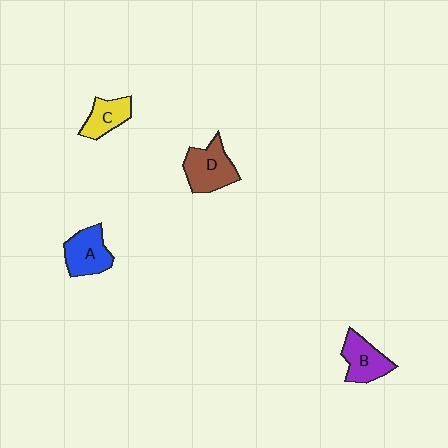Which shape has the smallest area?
Shape C (yellow).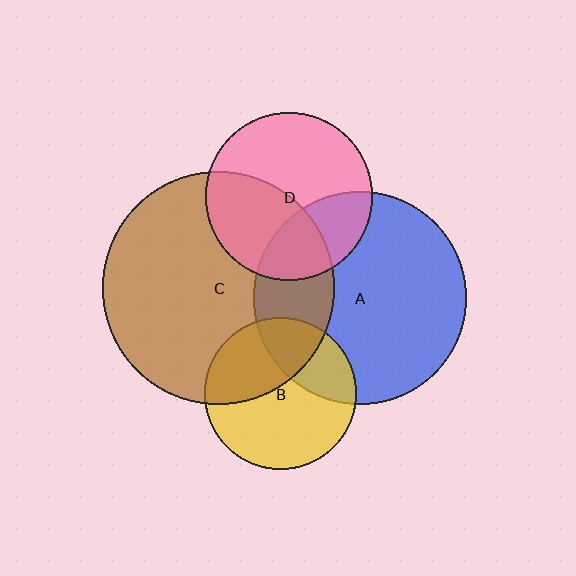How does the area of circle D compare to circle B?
Approximately 1.2 times.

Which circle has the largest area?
Circle C (brown).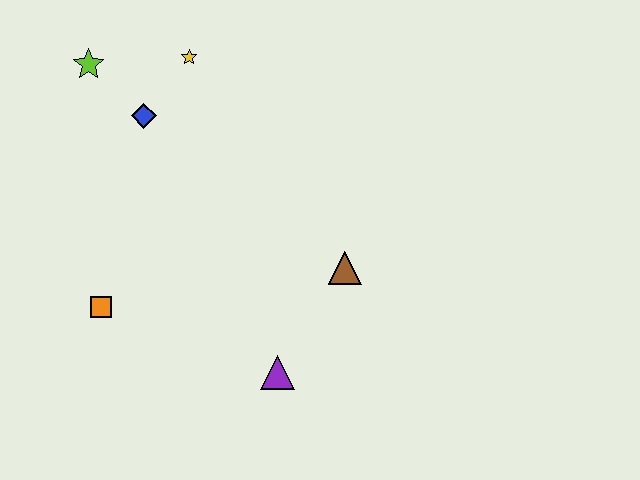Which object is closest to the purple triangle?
The brown triangle is closest to the purple triangle.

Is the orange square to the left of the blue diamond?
Yes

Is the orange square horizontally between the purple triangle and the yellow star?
No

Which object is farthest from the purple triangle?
The lime star is farthest from the purple triangle.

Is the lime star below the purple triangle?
No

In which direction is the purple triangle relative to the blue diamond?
The purple triangle is below the blue diamond.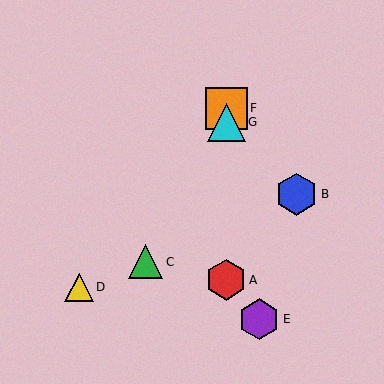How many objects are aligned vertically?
3 objects (A, F, G) are aligned vertically.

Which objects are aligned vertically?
Objects A, F, G are aligned vertically.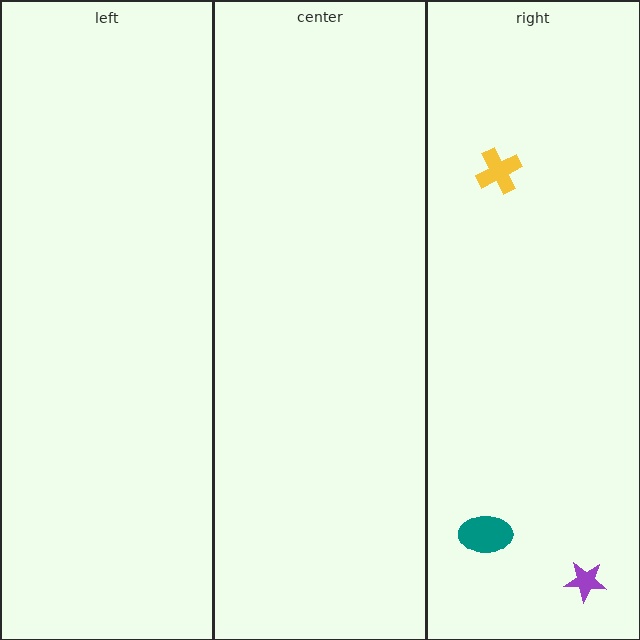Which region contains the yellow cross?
The right region.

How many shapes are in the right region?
3.